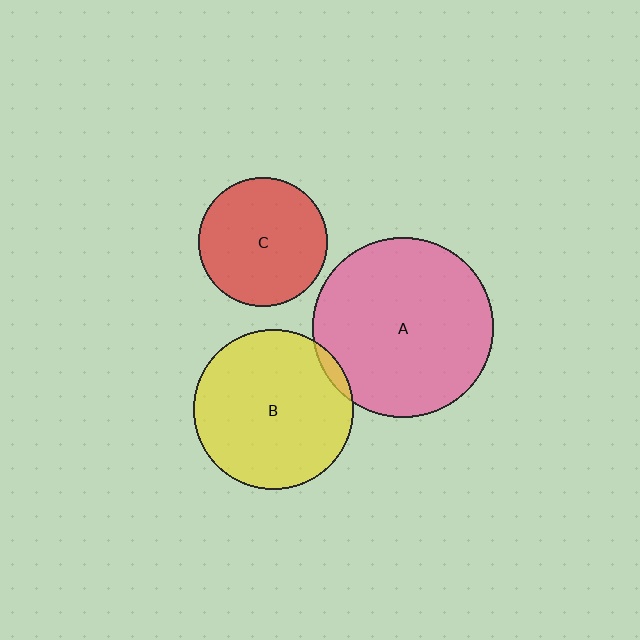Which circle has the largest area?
Circle A (pink).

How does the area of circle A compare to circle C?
Approximately 1.9 times.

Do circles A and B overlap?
Yes.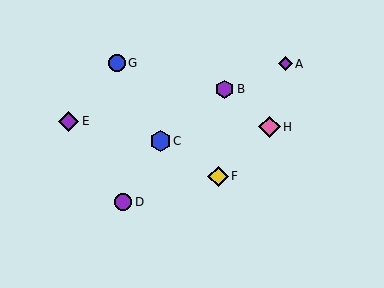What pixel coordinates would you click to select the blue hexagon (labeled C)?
Click at (160, 141) to select the blue hexagon C.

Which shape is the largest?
The pink diamond (labeled H) is the largest.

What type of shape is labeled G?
Shape G is a blue circle.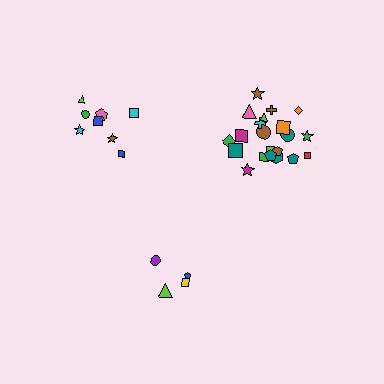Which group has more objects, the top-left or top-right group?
The top-right group.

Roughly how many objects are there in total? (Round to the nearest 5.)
Roughly 35 objects in total.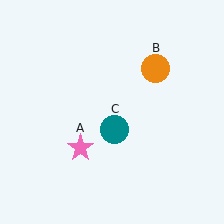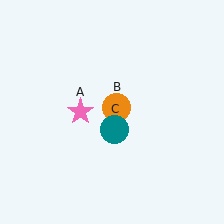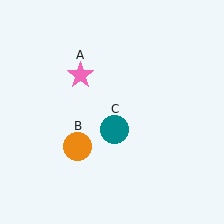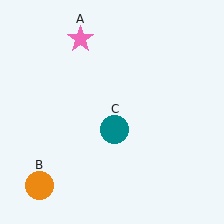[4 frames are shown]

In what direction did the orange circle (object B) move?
The orange circle (object B) moved down and to the left.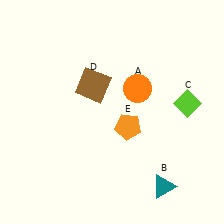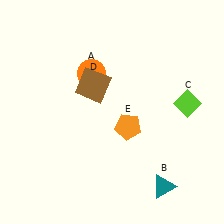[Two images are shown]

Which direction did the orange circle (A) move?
The orange circle (A) moved left.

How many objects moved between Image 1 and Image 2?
1 object moved between the two images.